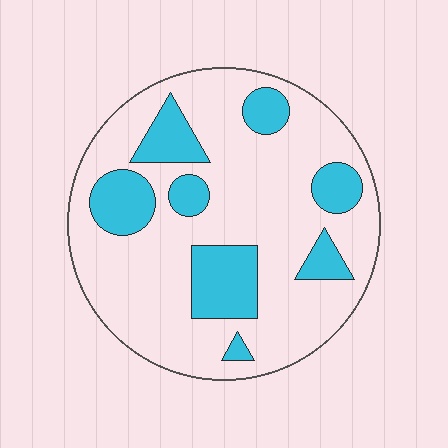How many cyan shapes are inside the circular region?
8.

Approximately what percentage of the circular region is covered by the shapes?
Approximately 25%.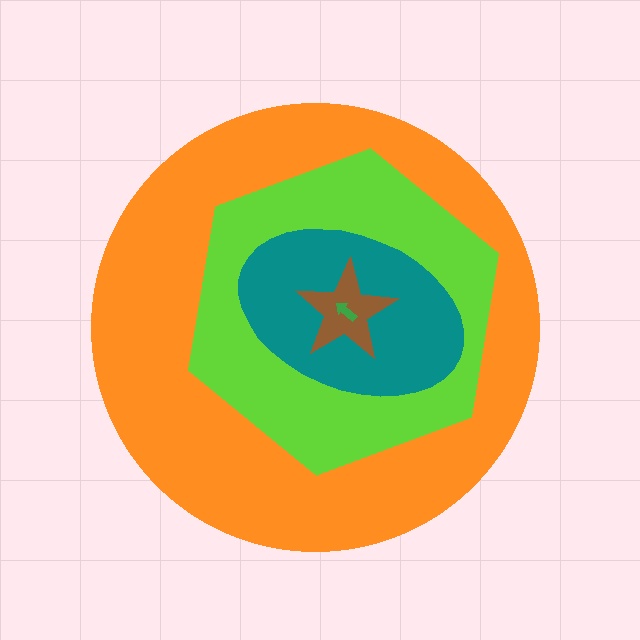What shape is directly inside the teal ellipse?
The brown star.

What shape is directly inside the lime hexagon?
The teal ellipse.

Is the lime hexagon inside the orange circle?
Yes.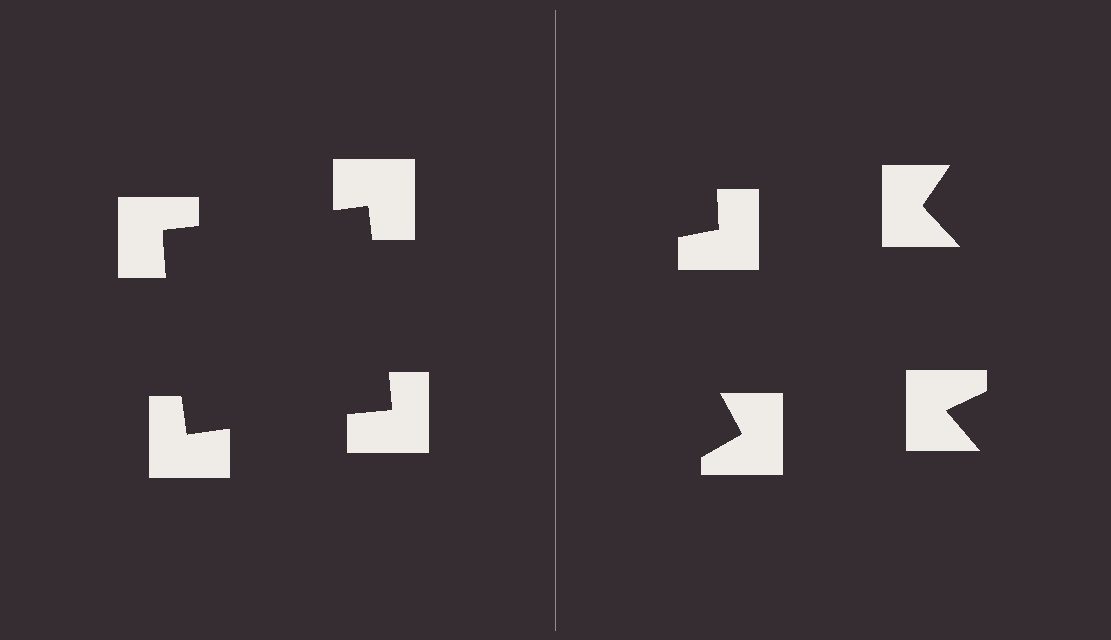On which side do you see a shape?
An illusory square appears on the left side. On the right side the wedge cuts are rotated, so no coherent shape forms.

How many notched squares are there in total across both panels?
8 — 4 on each side.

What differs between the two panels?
The notched squares are positioned identically on both sides; only the wedge orientations differ. On the left they align to a square; on the right they are misaligned.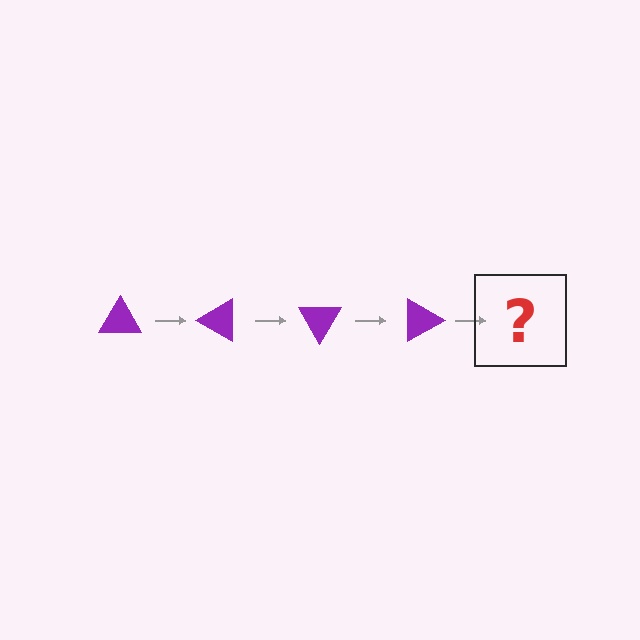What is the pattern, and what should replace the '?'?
The pattern is that the triangle rotates 30 degrees each step. The '?' should be a purple triangle rotated 120 degrees.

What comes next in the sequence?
The next element should be a purple triangle rotated 120 degrees.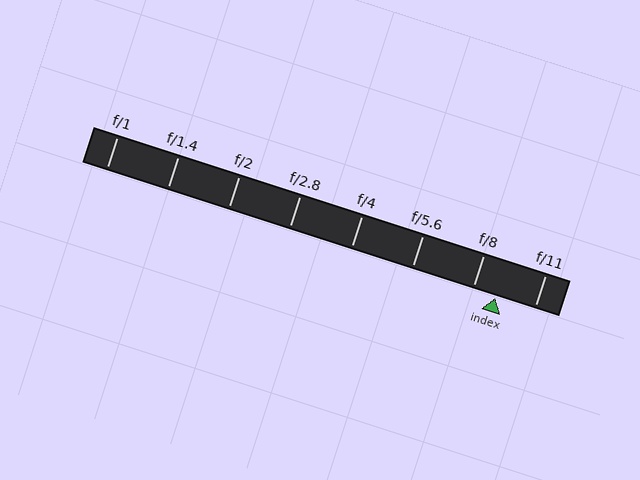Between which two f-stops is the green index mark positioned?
The index mark is between f/8 and f/11.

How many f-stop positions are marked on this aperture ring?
There are 8 f-stop positions marked.